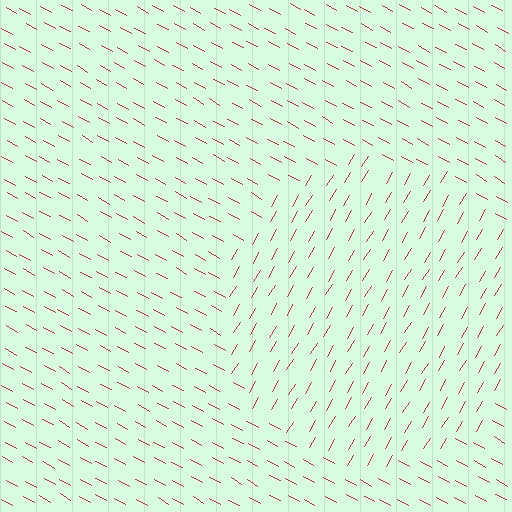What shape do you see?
I see a circle.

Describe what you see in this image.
The image is filled with small red line segments. A circle region in the image has lines oriented differently from the surrounding lines, creating a visible texture boundary.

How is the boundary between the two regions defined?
The boundary is defined purely by a change in line orientation (approximately 88 degrees difference). All lines are the same color and thickness.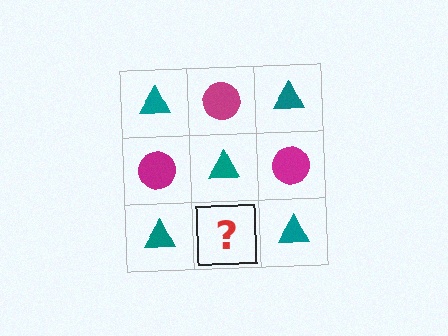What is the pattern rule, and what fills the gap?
The rule is that it alternates teal triangle and magenta circle in a checkerboard pattern. The gap should be filled with a magenta circle.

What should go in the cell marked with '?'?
The missing cell should contain a magenta circle.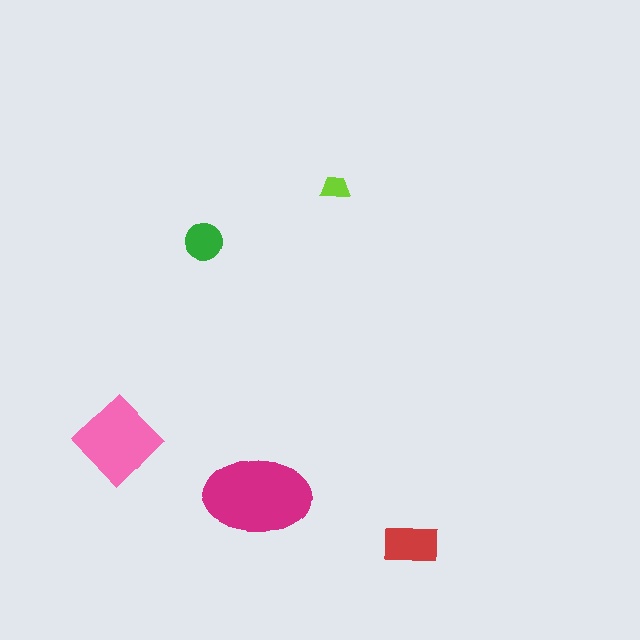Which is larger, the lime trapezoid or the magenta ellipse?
The magenta ellipse.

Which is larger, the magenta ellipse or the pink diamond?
The magenta ellipse.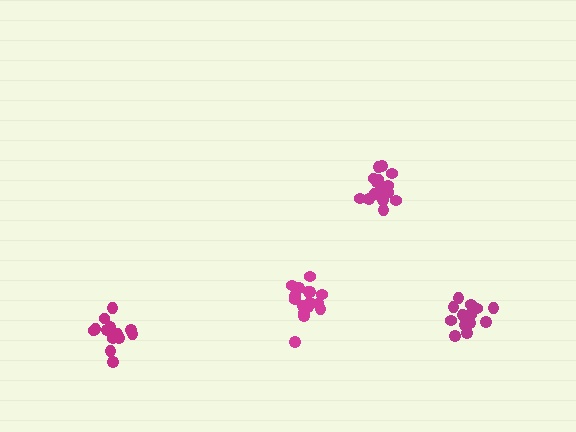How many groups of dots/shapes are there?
There are 4 groups.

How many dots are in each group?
Group 1: 16 dots, Group 2: 16 dots, Group 3: 15 dots, Group 4: 14 dots (61 total).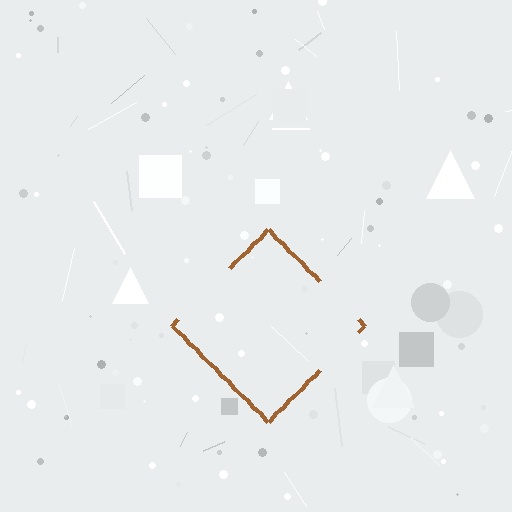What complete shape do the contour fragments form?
The contour fragments form a diamond.